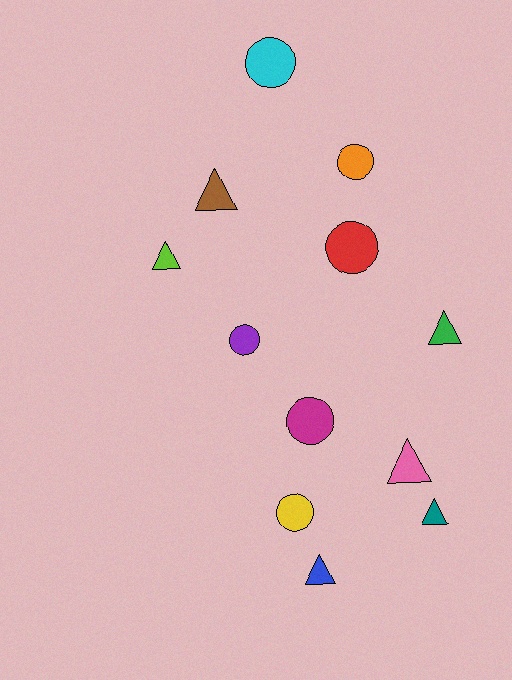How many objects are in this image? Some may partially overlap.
There are 12 objects.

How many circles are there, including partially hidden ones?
There are 6 circles.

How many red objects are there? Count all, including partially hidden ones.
There is 1 red object.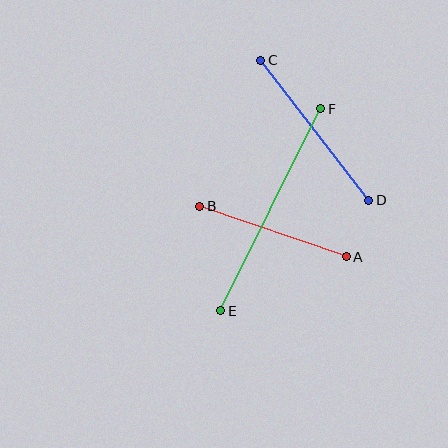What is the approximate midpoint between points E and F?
The midpoint is at approximately (271, 210) pixels.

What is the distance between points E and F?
The distance is approximately 225 pixels.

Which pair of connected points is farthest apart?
Points E and F are farthest apart.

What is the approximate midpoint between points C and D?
The midpoint is at approximately (315, 130) pixels.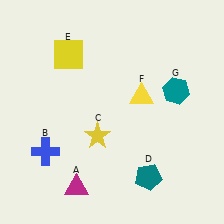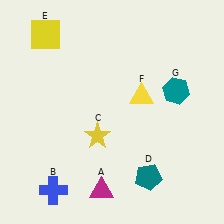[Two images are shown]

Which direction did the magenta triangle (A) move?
The magenta triangle (A) moved right.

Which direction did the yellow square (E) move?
The yellow square (E) moved left.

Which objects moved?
The objects that moved are: the magenta triangle (A), the blue cross (B), the yellow square (E).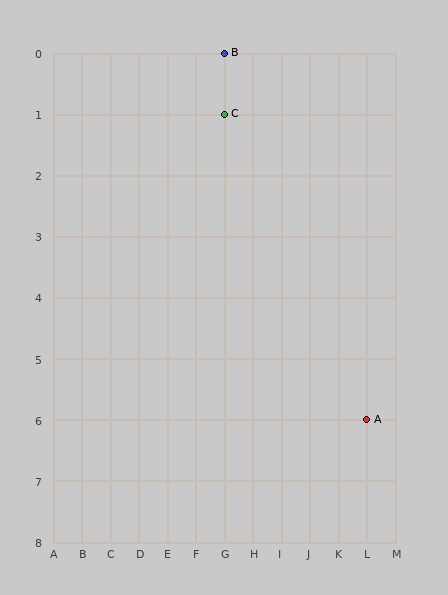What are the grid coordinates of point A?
Point A is at grid coordinates (L, 6).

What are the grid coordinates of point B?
Point B is at grid coordinates (G, 0).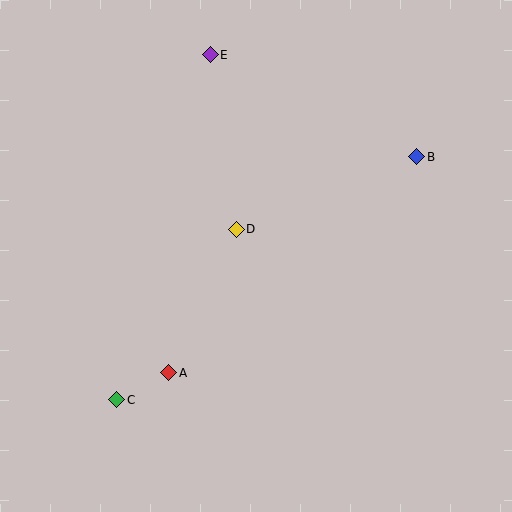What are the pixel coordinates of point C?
Point C is at (117, 400).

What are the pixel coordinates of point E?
Point E is at (210, 55).